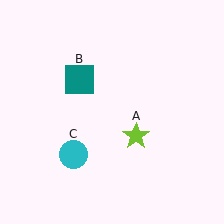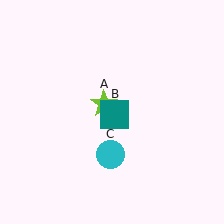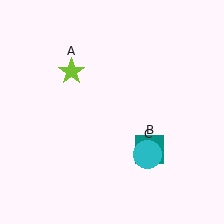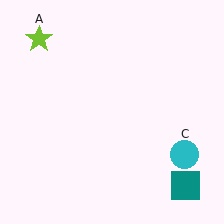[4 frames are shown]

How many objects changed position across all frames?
3 objects changed position: lime star (object A), teal square (object B), cyan circle (object C).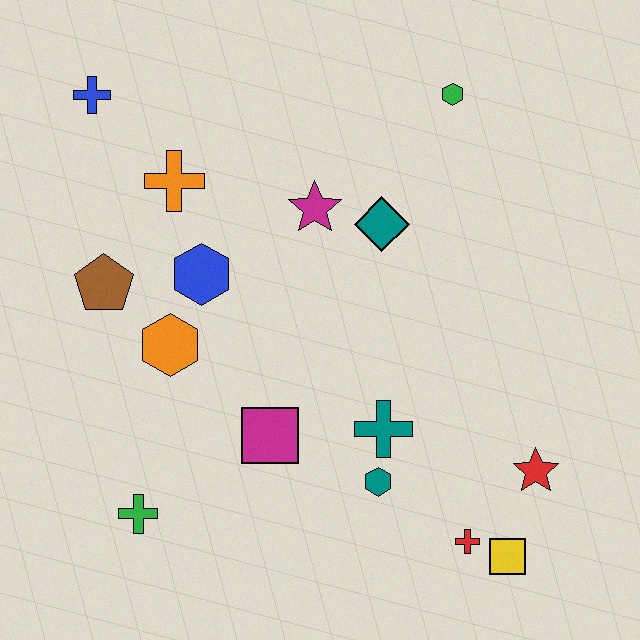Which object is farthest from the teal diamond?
The green cross is farthest from the teal diamond.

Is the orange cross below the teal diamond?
No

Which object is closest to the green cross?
The magenta square is closest to the green cross.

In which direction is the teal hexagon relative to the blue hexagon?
The teal hexagon is below the blue hexagon.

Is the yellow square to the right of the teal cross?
Yes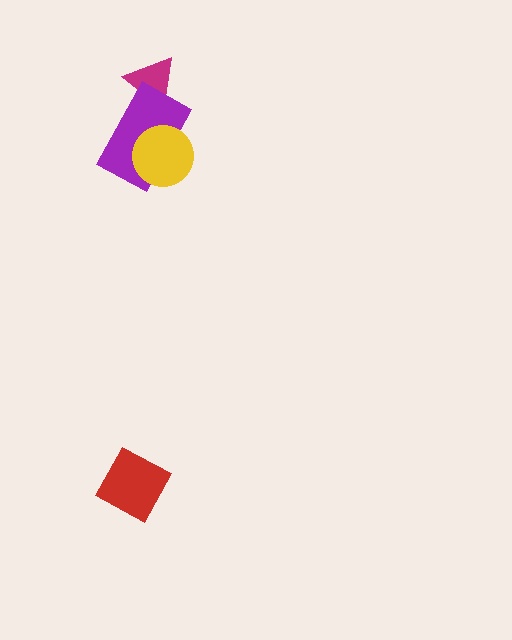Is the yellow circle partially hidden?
No, no other shape covers it.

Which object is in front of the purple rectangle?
The yellow circle is in front of the purple rectangle.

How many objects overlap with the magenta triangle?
1 object overlaps with the magenta triangle.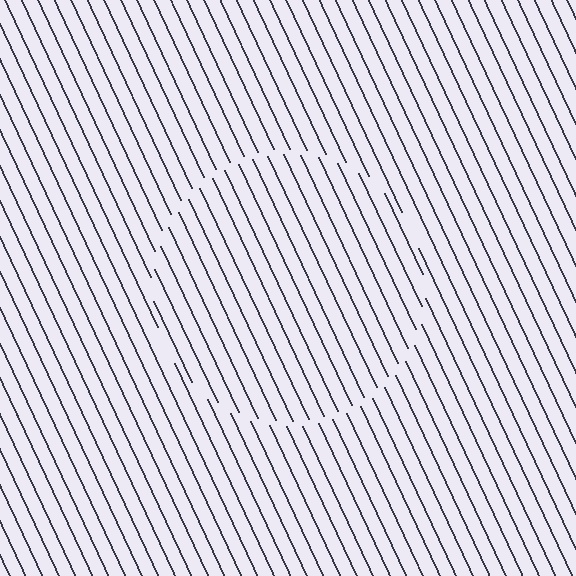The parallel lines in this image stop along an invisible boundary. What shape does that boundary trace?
An illusory circle. The interior of the shape contains the same grating, shifted by half a period — the contour is defined by the phase discontinuity where line-ends from the inner and outer gratings abut.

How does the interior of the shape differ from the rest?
The interior of the shape contains the same grating, shifted by half a period — the contour is defined by the phase discontinuity where line-ends from the inner and outer gratings abut.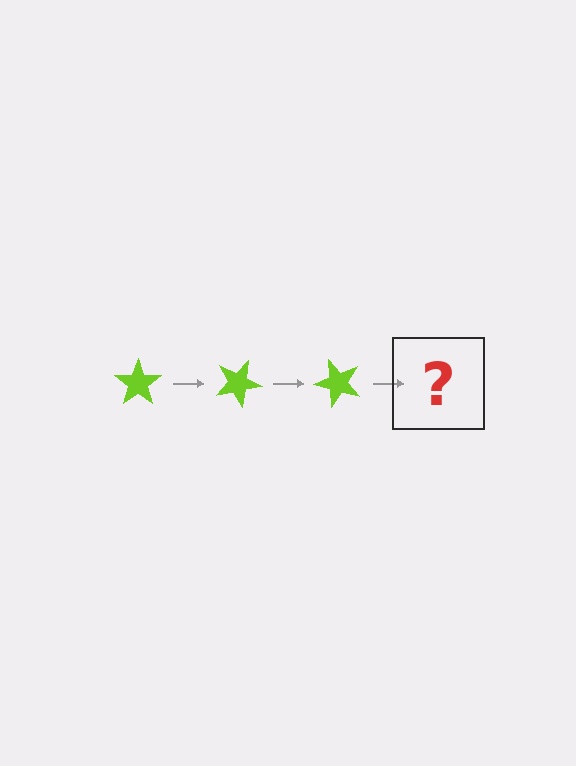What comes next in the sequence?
The next element should be a lime star rotated 75 degrees.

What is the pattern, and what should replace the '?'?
The pattern is that the star rotates 25 degrees each step. The '?' should be a lime star rotated 75 degrees.